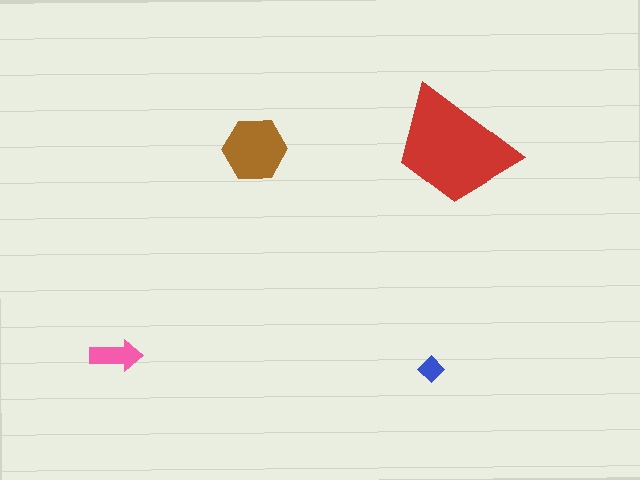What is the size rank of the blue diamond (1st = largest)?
4th.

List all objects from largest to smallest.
The red trapezoid, the brown hexagon, the pink arrow, the blue diamond.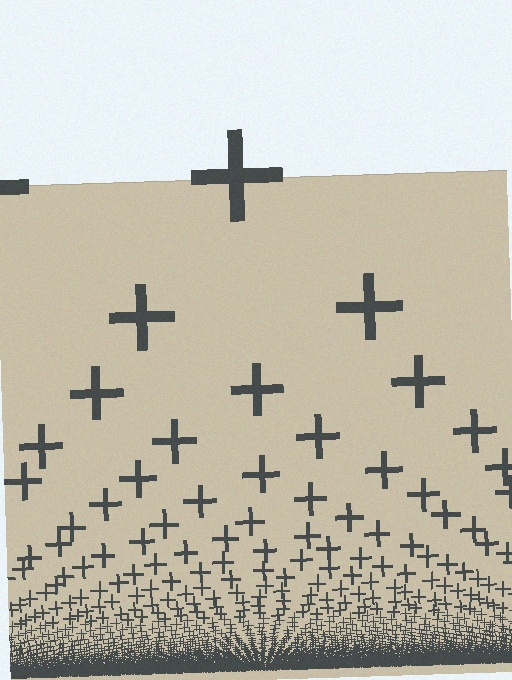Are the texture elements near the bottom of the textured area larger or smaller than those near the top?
Smaller. The gradient is inverted — elements near the bottom are smaller and denser.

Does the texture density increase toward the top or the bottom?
Density increases toward the bottom.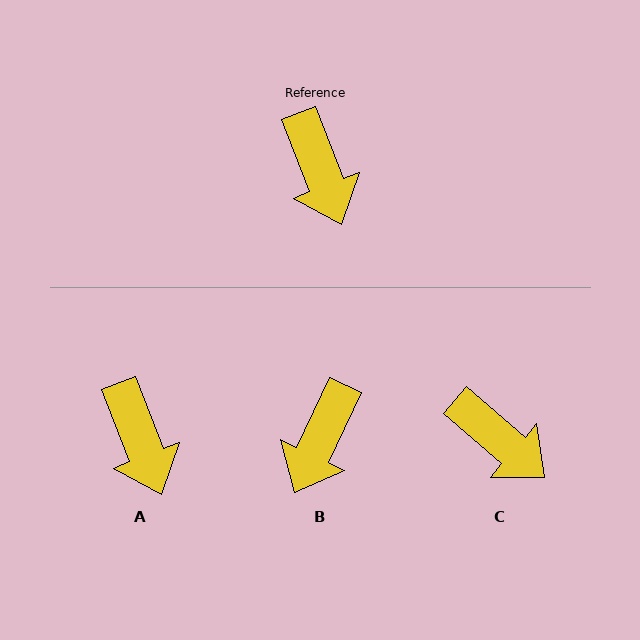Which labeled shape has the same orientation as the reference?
A.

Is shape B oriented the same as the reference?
No, it is off by about 47 degrees.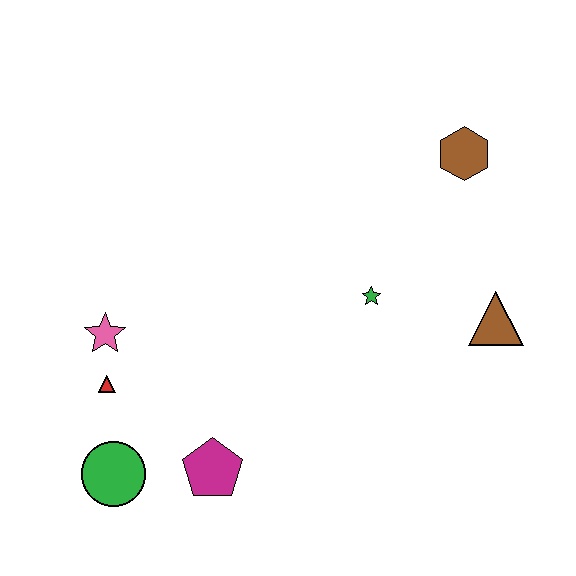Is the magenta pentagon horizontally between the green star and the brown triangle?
No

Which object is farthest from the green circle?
The brown hexagon is farthest from the green circle.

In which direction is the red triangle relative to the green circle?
The red triangle is above the green circle.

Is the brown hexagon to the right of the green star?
Yes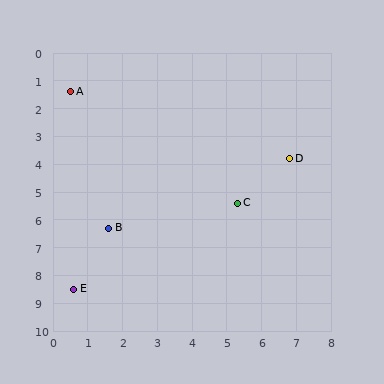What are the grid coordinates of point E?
Point E is at approximately (0.6, 8.5).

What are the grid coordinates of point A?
Point A is at approximately (0.5, 1.4).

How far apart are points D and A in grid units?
Points D and A are about 6.7 grid units apart.